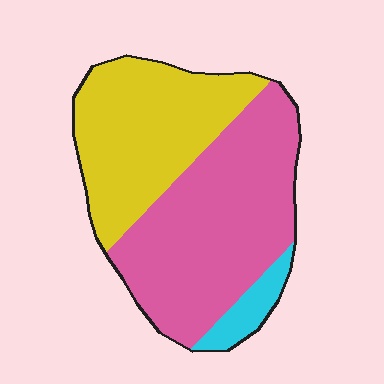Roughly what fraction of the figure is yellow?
Yellow takes up between a quarter and a half of the figure.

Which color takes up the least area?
Cyan, at roughly 5%.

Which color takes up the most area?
Pink, at roughly 55%.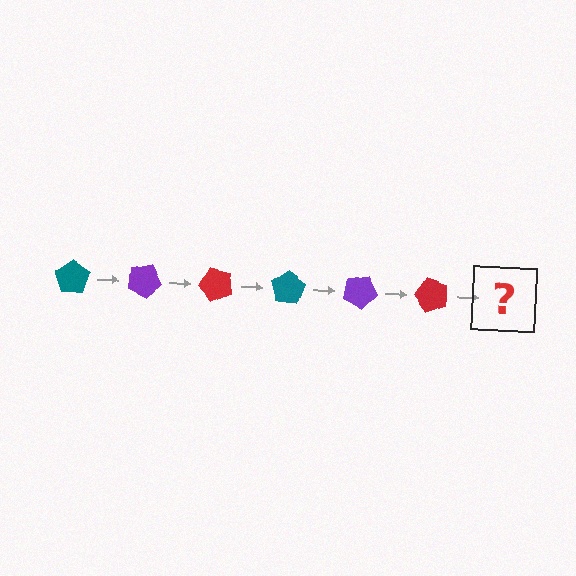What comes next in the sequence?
The next element should be a teal pentagon, rotated 150 degrees from the start.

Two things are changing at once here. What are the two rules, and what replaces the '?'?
The two rules are that it rotates 25 degrees each step and the color cycles through teal, purple, and red. The '?' should be a teal pentagon, rotated 150 degrees from the start.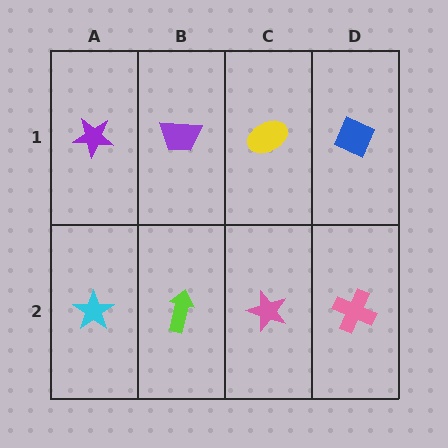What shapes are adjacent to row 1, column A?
A cyan star (row 2, column A), a purple trapezoid (row 1, column B).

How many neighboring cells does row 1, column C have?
3.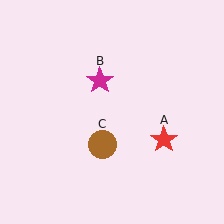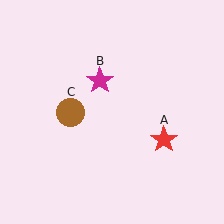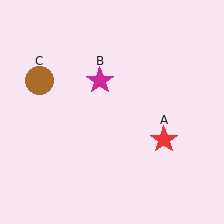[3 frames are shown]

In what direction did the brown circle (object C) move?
The brown circle (object C) moved up and to the left.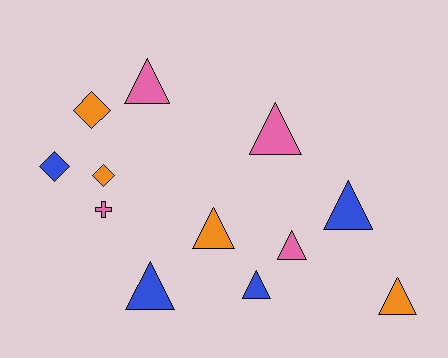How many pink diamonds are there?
There are no pink diamonds.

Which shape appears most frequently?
Triangle, with 8 objects.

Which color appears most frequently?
Orange, with 4 objects.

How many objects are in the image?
There are 12 objects.